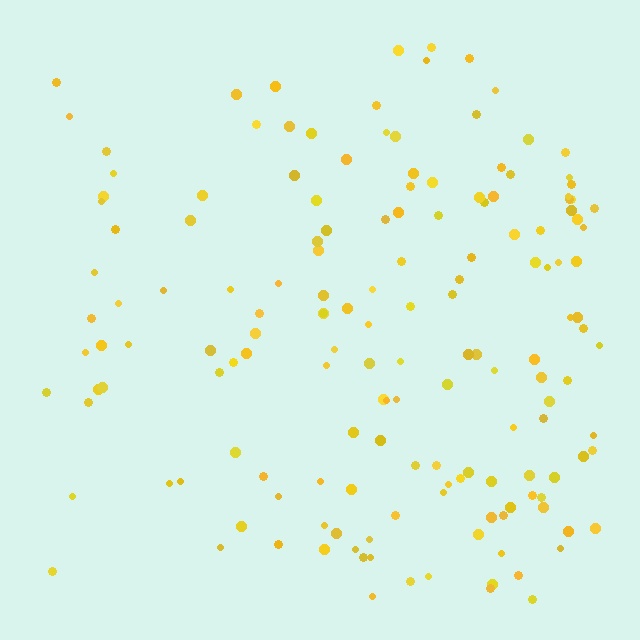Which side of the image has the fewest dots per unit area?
The left.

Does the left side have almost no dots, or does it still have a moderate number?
Still a moderate number, just noticeably fewer than the right.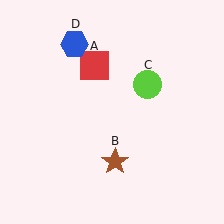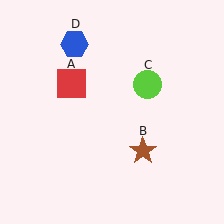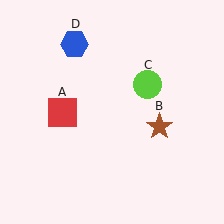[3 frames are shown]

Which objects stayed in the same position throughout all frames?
Lime circle (object C) and blue hexagon (object D) remained stationary.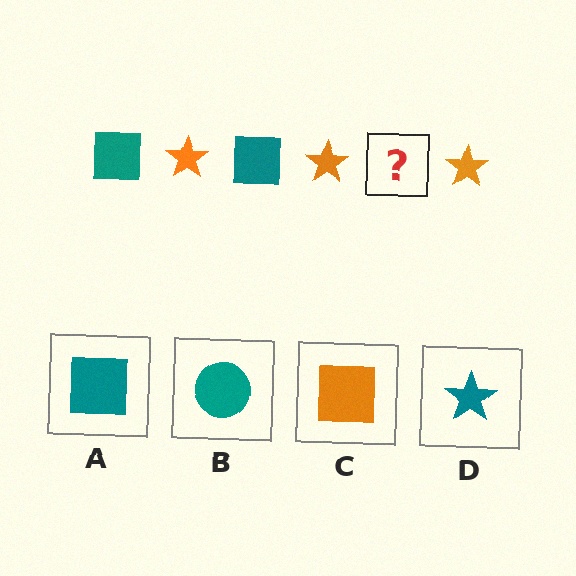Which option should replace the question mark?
Option A.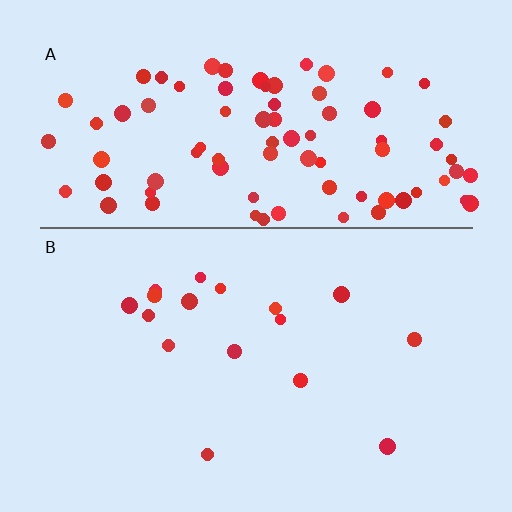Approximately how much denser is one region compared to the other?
Approximately 5.2× — region A over region B.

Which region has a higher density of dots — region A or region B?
A (the top).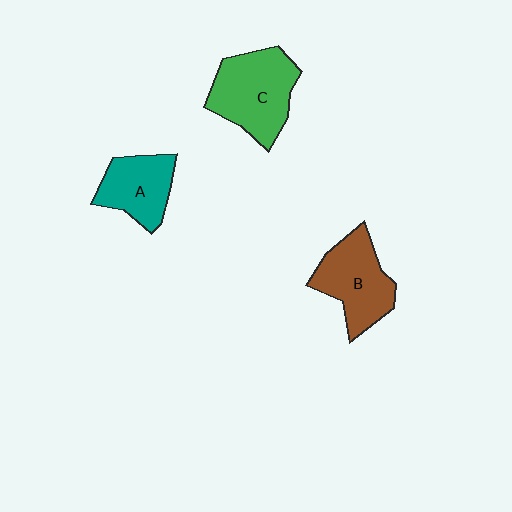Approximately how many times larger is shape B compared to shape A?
Approximately 1.2 times.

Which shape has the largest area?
Shape C (green).